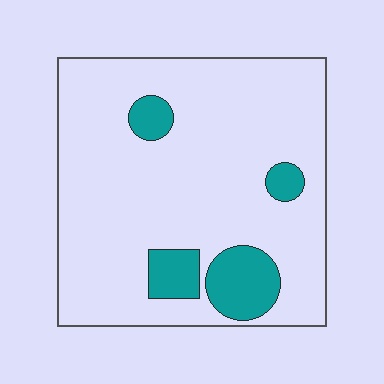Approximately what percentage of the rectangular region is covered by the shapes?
Approximately 15%.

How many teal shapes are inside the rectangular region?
4.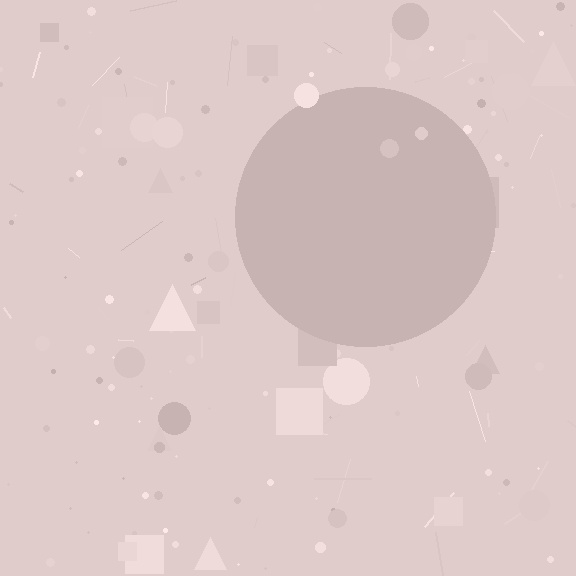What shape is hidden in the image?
A circle is hidden in the image.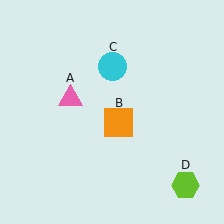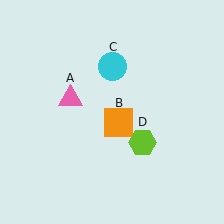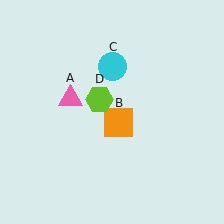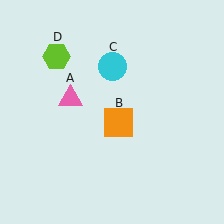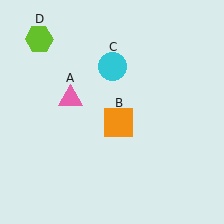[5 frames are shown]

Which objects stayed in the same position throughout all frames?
Pink triangle (object A) and orange square (object B) and cyan circle (object C) remained stationary.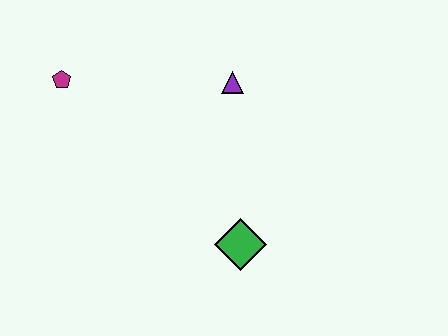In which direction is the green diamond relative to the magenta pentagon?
The green diamond is to the right of the magenta pentagon.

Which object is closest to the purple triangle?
The green diamond is closest to the purple triangle.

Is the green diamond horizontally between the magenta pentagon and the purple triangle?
No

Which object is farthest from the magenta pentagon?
The green diamond is farthest from the magenta pentagon.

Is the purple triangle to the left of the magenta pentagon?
No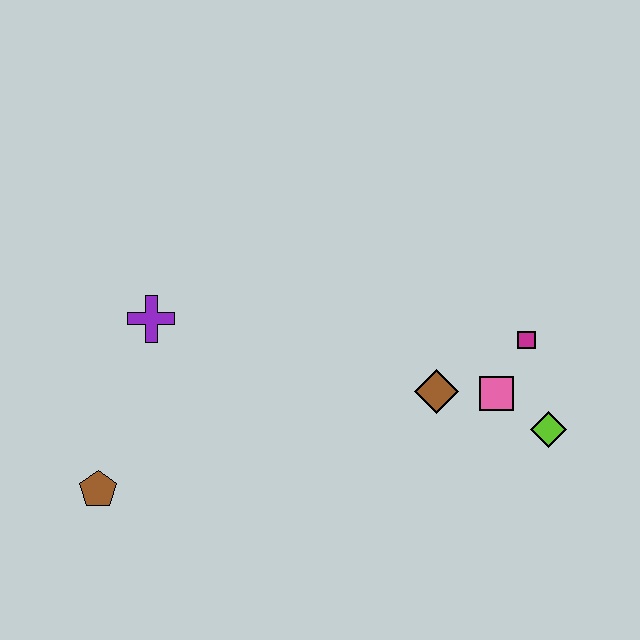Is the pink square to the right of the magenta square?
No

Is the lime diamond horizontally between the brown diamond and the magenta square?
No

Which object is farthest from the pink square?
The brown pentagon is farthest from the pink square.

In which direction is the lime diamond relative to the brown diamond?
The lime diamond is to the right of the brown diamond.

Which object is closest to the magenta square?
The pink square is closest to the magenta square.